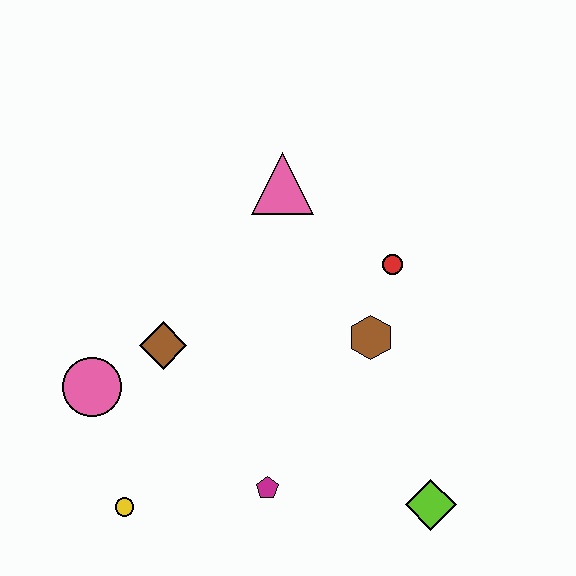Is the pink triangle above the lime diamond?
Yes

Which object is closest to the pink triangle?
The red circle is closest to the pink triangle.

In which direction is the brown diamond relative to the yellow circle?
The brown diamond is above the yellow circle.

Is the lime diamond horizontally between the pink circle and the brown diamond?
No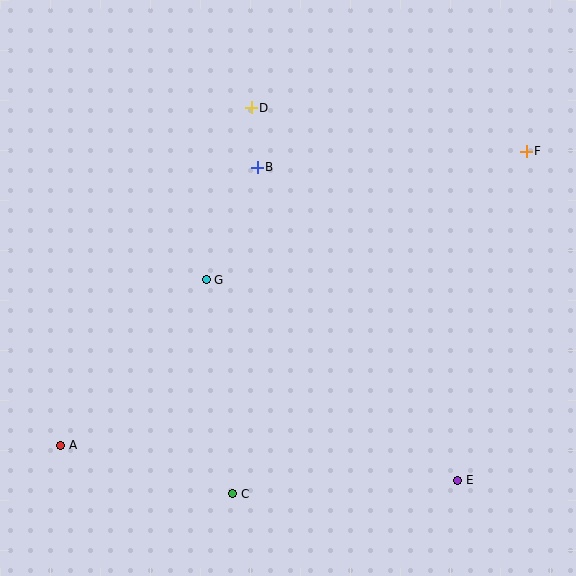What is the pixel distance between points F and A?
The distance between F and A is 550 pixels.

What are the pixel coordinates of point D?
Point D is at (251, 108).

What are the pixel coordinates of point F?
Point F is at (526, 151).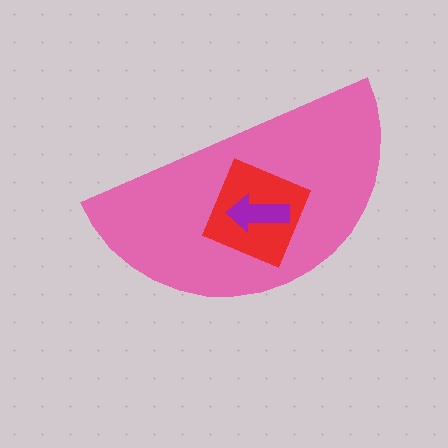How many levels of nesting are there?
3.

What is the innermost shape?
The purple arrow.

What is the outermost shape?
The pink semicircle.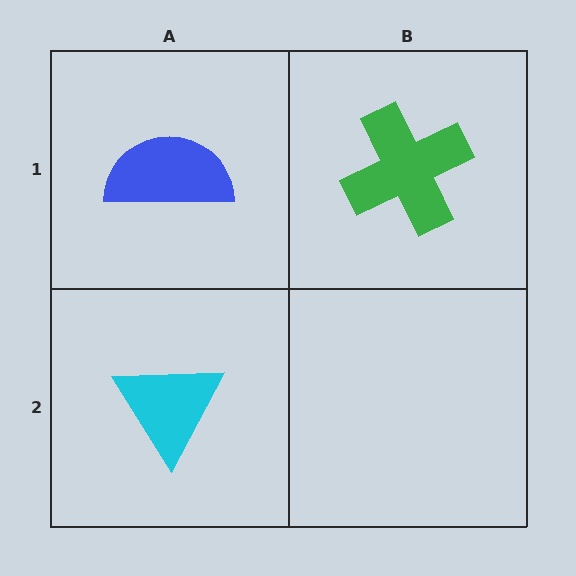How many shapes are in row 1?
2 shapes.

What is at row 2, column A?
A cyan triangle.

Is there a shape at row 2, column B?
No, that cell is empty.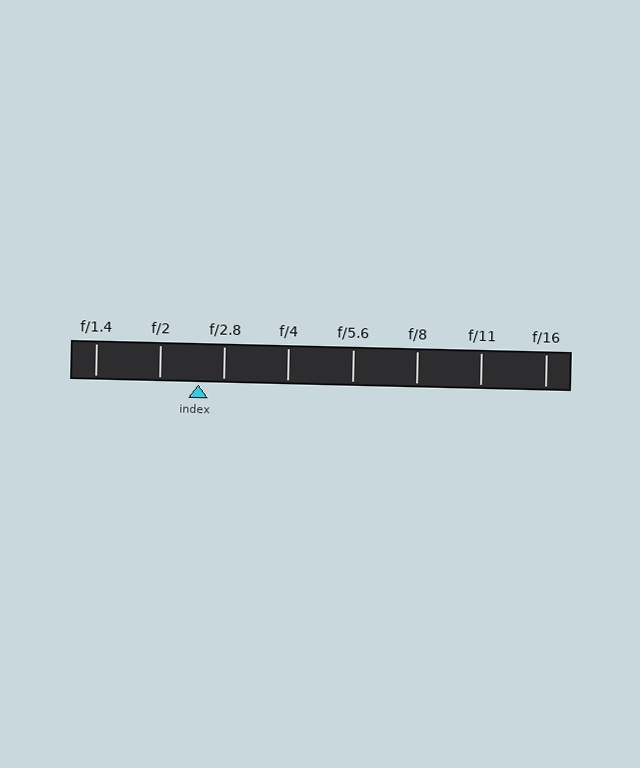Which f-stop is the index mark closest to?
The index mark is closest to f/2.8.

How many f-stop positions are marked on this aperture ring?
There are 8 f-stop positions marked.